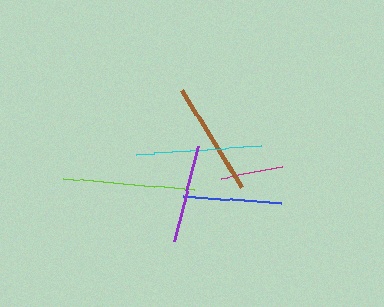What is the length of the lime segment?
The lime segment is approximately 132 pixels long.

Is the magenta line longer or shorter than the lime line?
The lime line is longer than the magenta line.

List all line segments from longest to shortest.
From longest to shortest: lime, cyan, brown, blue, purple, magenta.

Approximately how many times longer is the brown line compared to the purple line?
The brown line is approximately 1.2 times the length of the purple line.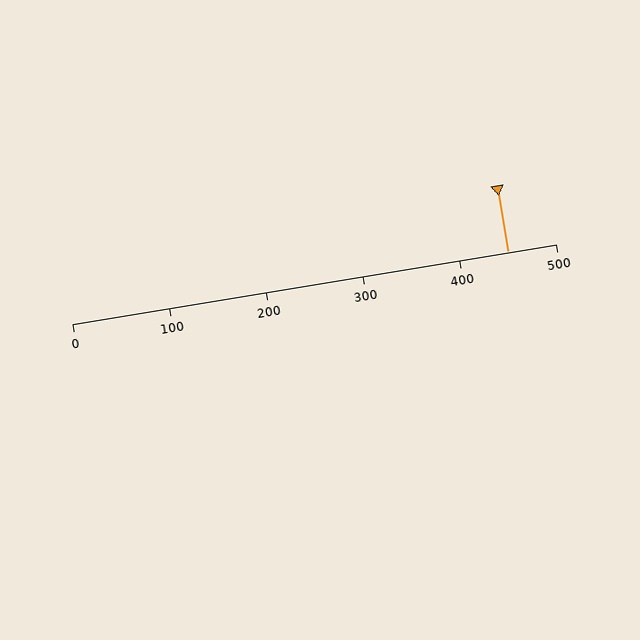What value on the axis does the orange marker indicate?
The marker indicates approximately 450.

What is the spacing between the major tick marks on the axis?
The major ticks are spaced 100 apart.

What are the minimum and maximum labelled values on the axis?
The axis runs from 0 to 500.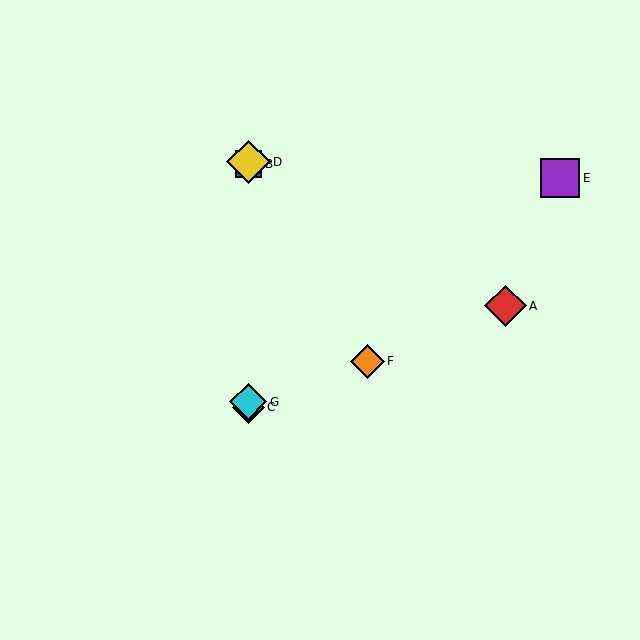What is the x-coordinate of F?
Object F is at x≈367.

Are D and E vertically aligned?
No, D is at x≈248 and E is at x≈560.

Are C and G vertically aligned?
Yes, both are at x≈248.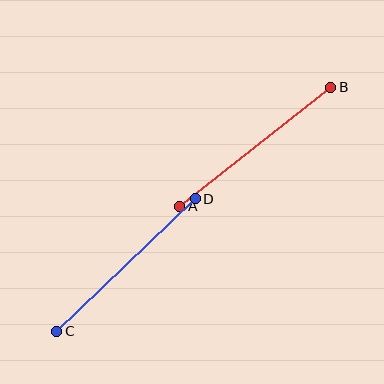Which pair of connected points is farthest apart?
Points A and B are farthest apart.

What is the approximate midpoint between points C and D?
The midpoint is at approximately (126, 265) pixels.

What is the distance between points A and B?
The distance is approximately 192 pixels.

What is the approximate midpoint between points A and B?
The midpoint is at approximately (255, 147) pixels.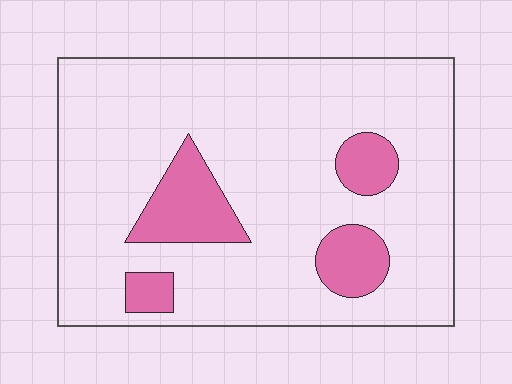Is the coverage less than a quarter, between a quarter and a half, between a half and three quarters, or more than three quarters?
Less than a quarter.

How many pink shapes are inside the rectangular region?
4.